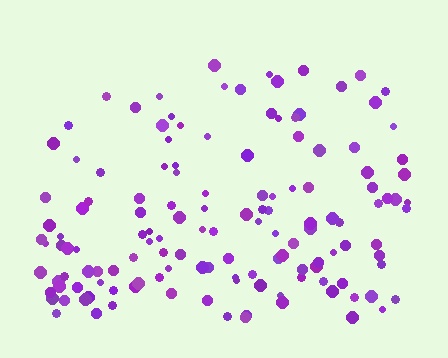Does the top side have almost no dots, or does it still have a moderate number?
Still a moderate number, just noticeably fewer than the bottom.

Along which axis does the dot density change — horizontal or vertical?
Vertical.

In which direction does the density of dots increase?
From top to bottom, with the bottom side densest.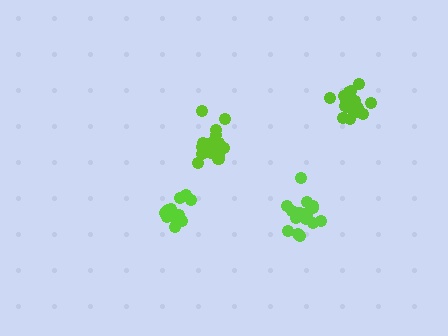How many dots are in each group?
Group 1: 20 dots, Group 2: 20 dots, Group 3: 20 dots, Group 4: 14 dots (74 total).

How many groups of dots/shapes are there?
There are 4 groups.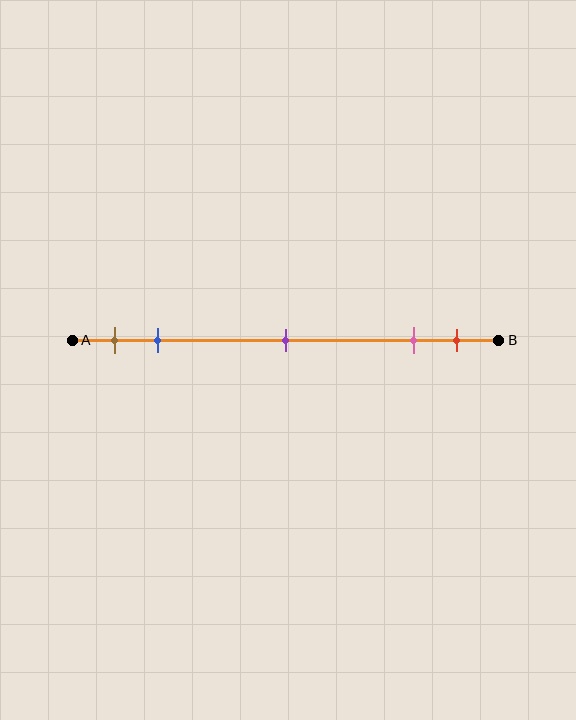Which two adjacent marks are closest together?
The pink and red marks are the closest adjacent pair.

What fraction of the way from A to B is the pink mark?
The pink mark is approximately 80% (0.8) of the way from A to B.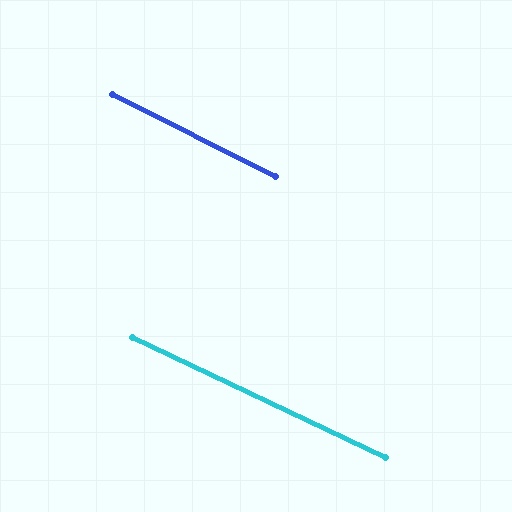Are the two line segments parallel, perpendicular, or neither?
Parallel — their directions differ by only 1.2°.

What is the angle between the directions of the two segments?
Approximately 1 degree.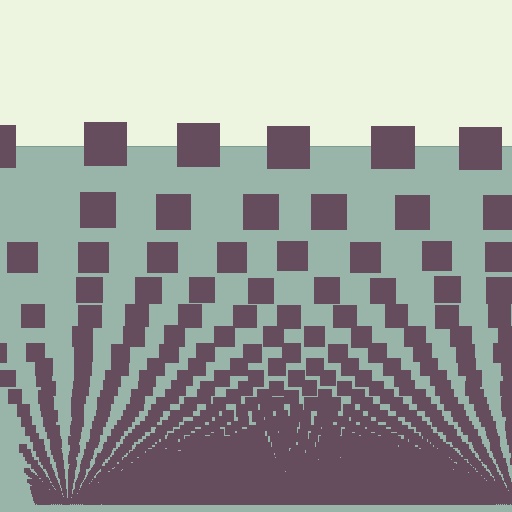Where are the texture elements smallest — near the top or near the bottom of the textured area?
Near the bottom.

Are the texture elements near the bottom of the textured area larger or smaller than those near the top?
Smaller. The gradient is inverted — elements near the bottom are smaller and denser.